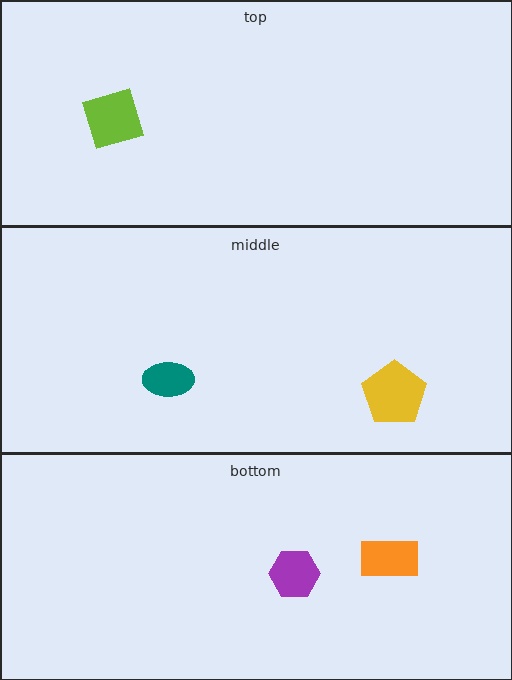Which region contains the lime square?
The top region.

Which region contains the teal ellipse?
The middle region.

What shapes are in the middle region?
The teal ellipse, the yellow pentagon.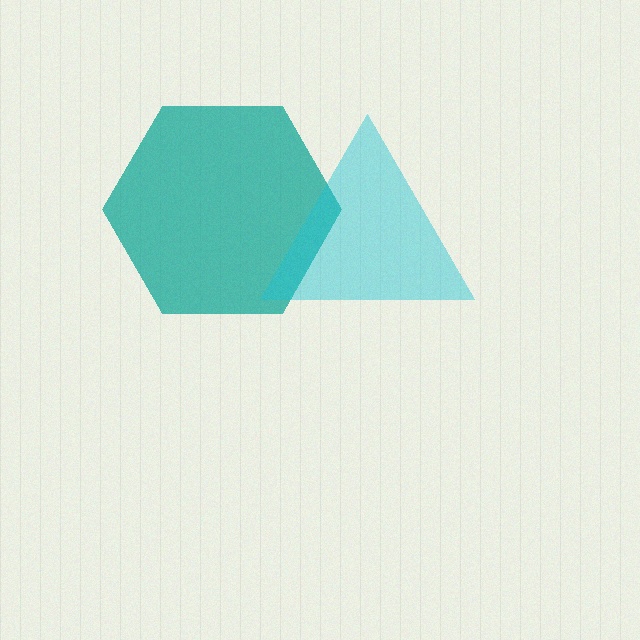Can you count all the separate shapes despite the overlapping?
Yes, there are 2 separate shapes.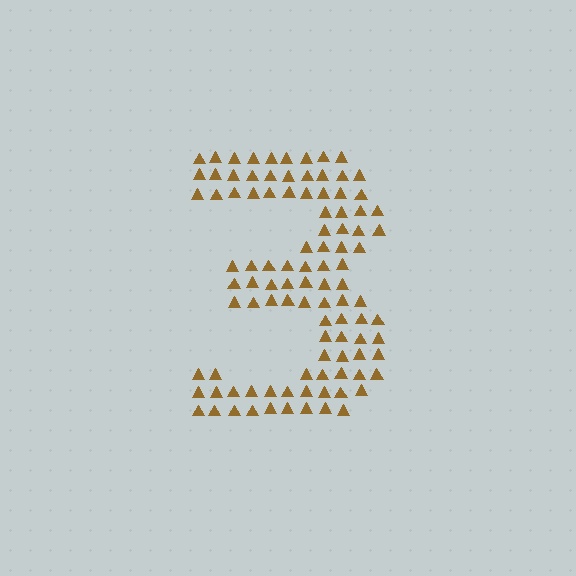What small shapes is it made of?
It is made of small triangles.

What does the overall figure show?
The overall figure shows the digit 3.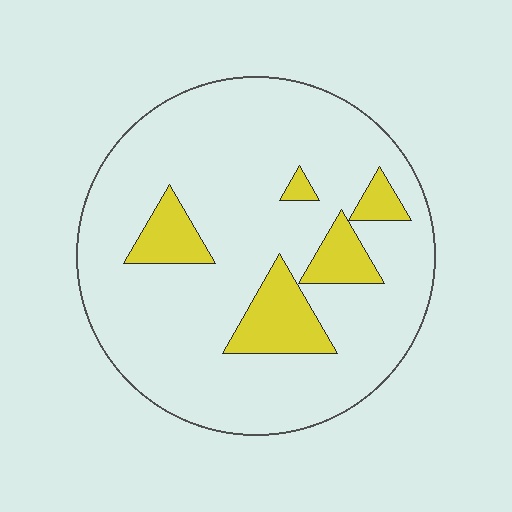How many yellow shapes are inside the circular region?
5.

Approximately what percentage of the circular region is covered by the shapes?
Approximately 15%.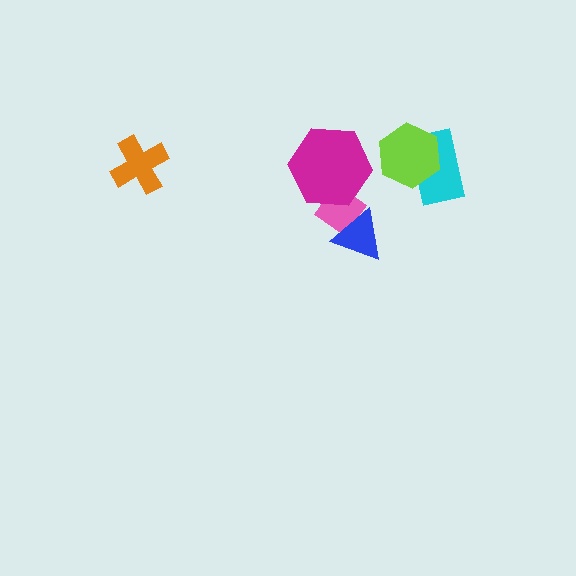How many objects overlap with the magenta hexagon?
1 object overlaps with the magenta hexagon.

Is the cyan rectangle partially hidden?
Yes, it is partially covered by another shape.